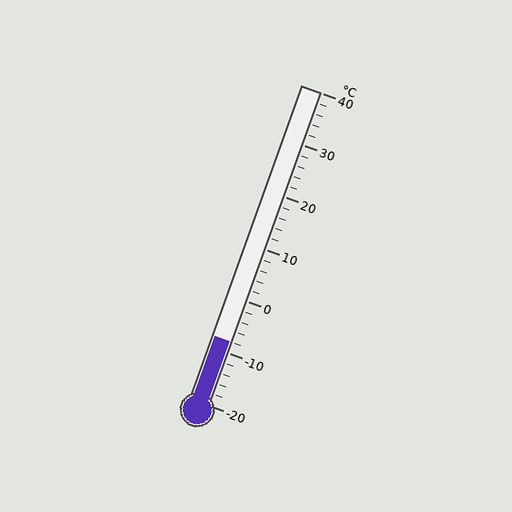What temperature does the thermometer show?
The thermometer shows approximately -8°C.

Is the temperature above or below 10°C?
The temperature is below 10°C.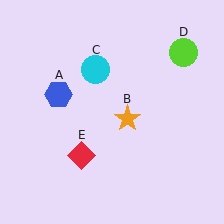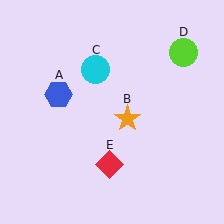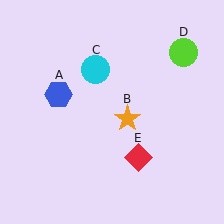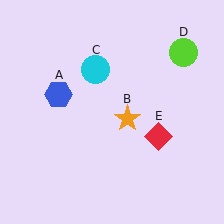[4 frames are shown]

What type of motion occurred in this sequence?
The red diamond (object E) rotated counterclockwise around the center of the scene.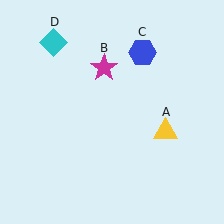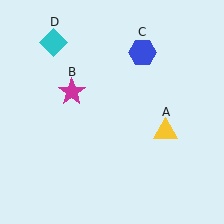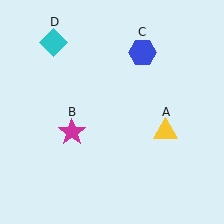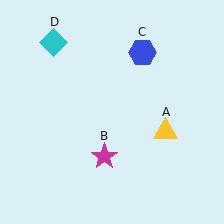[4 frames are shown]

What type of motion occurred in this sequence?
The magenta star (object B) rotated counterclockwise around the center of the scene.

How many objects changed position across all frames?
1 object changed position: magenta star (object B).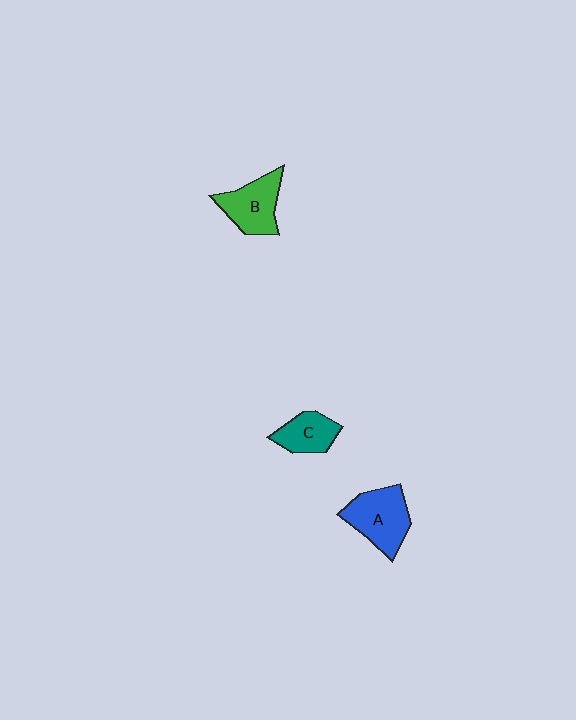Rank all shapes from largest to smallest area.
From largest to smallest: A (blue), B (green), C (teal).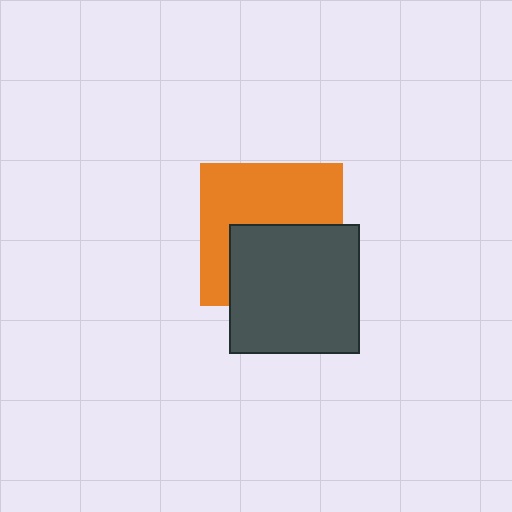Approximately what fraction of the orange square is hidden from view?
Roughly 46% of the orange square is hidden behind the dark gray rectangle.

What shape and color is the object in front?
The object in front is a dark gray rectangle.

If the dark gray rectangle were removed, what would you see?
You would see the complete orange square.